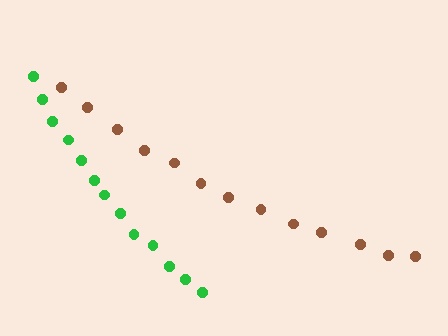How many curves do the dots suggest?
There are 2 distinct paths.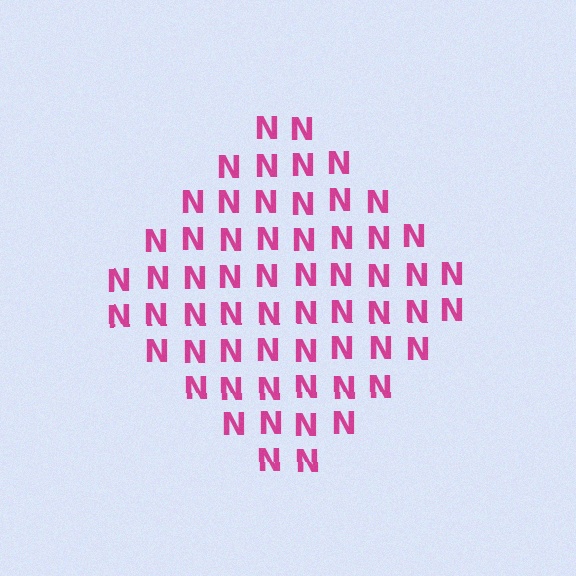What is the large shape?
The large shape is a diamond.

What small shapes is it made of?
It is made of small letter N's.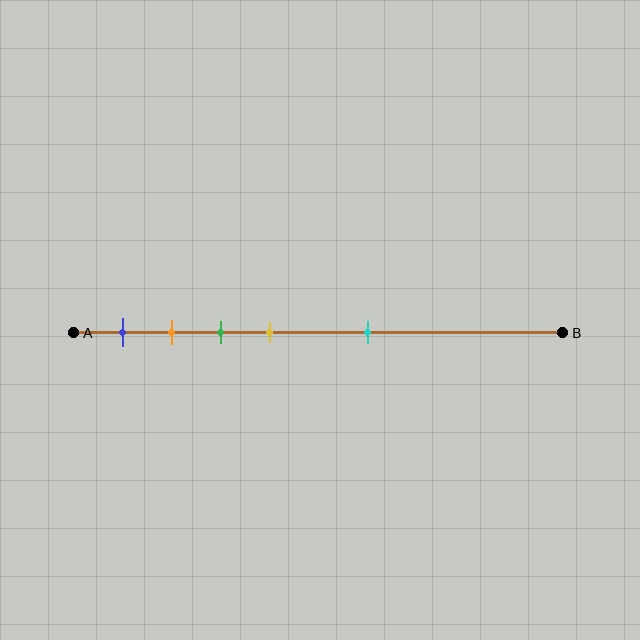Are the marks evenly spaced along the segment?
No, the marks are not evenly spaced.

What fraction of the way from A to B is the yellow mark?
The yellow mark is approximately 40% (0.4) of the way from A to B.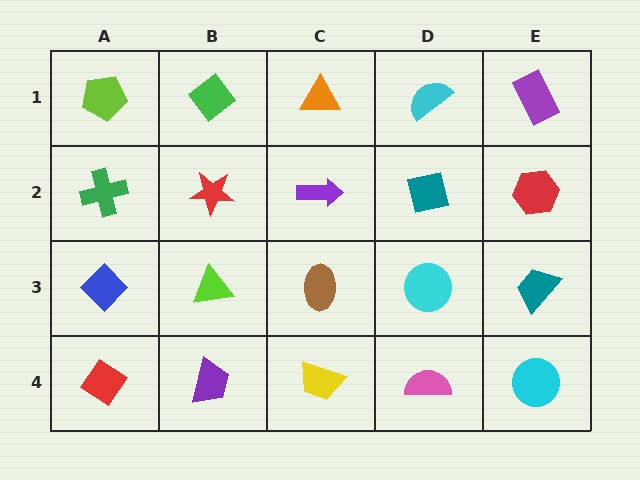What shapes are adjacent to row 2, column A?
A lime pentagon (row 1, column A), a blue diamond (row 3, column A), a red star (row 2, column B).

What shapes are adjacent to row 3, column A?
A green cross (row 2, column A), a red diamond (row 4, column A), a lime triangle (row 3, column B).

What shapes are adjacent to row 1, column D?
A teal square (row 2, column D), an orange triangle (row 1, column C), a purple rectangle (row 1, column E).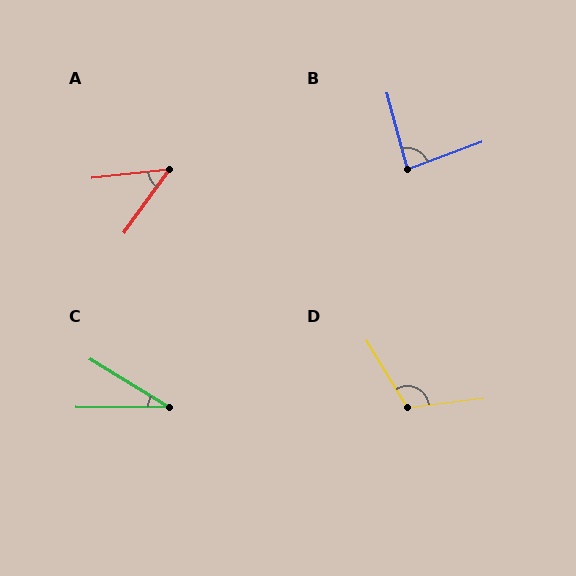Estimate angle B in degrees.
Approximately 85 degrees.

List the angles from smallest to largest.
C (31°), A (48°), B (85°), D (115°).